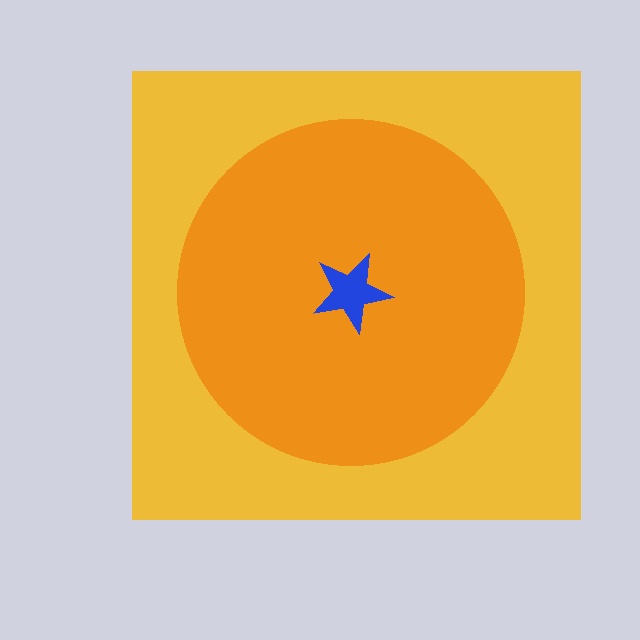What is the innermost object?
The blue star.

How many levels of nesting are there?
3.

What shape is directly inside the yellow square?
The orange circle.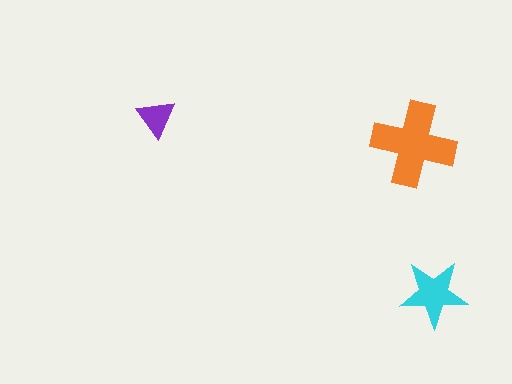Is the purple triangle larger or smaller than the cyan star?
Smaller.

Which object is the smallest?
The purple triangle.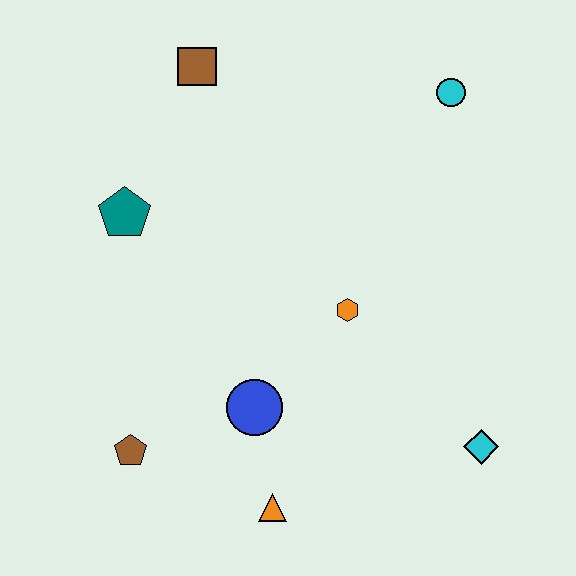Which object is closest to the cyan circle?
The orange hexagon is closest to the cyan circle.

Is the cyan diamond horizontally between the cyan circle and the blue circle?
No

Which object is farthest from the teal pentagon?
The cyan diamond is farthest from the teal pentagon.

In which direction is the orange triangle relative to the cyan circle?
The orange triangle is below the cyan circle.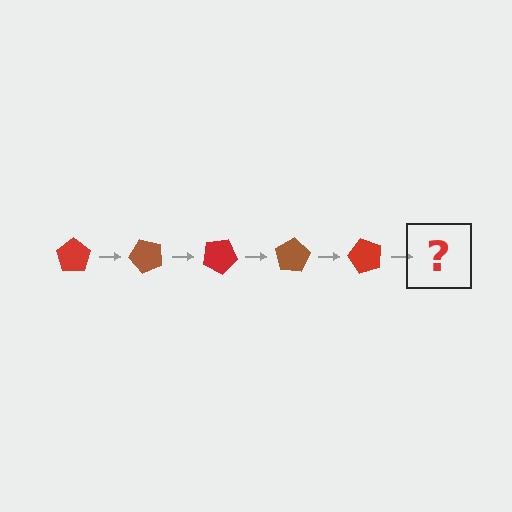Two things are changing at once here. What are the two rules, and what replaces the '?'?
The two rules are that it rotates 50 degrees each step and the color cycles through red and brown. The '?' should be a brown pentagon, rotated 250 degrees from the start.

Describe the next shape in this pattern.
It should be a brown pentagon, rotated 250 degrees from the start.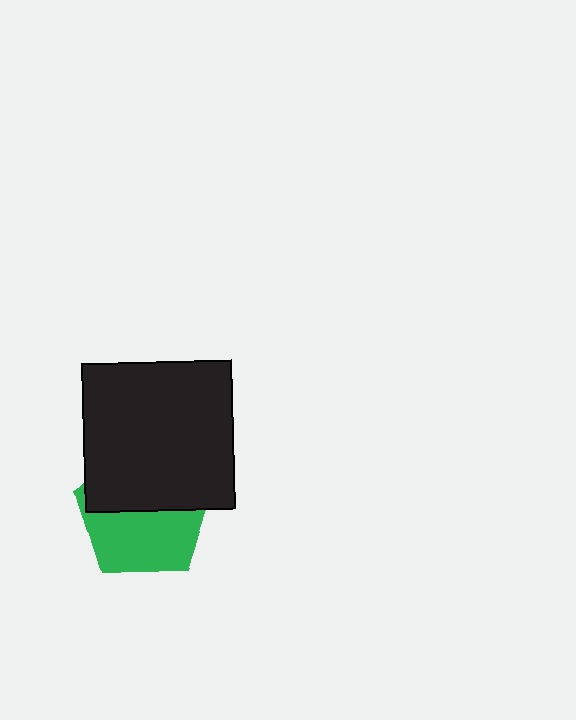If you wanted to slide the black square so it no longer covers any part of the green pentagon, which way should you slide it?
Slide it up — that is the most direct way to separate the two shapes.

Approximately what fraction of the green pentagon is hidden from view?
Roughly 48% of the green pentagon is hidden behind the black square.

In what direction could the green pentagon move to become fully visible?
The green pentagon could move down. That would shift it out from behind the black square entirely.